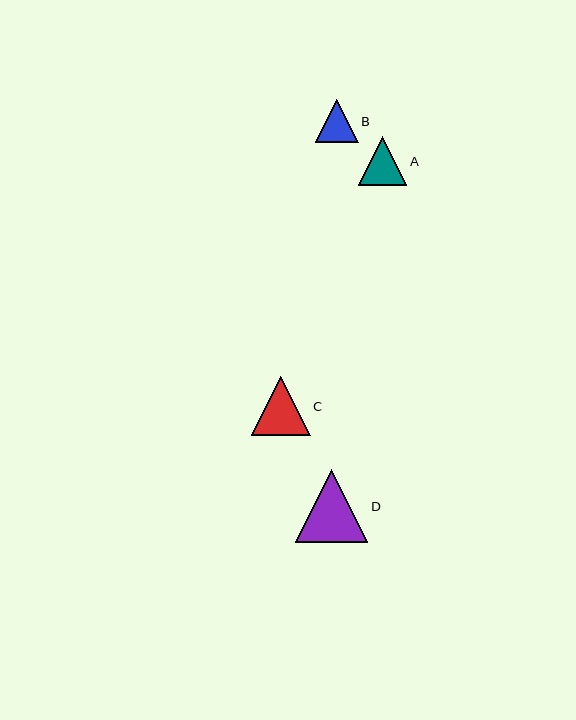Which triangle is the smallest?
Triangle B is the smallest with a size of approximately 43 pixels.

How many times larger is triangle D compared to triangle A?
Triangle D is approximately 1.5 times the size of triangle A.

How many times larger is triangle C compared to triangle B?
Triangle C is approximately 1.4 times the size of triangle B.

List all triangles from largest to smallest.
From largest to smallest: D, C, A, B.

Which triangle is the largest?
Triangle D is the largest with a size of approximately 73 pixels.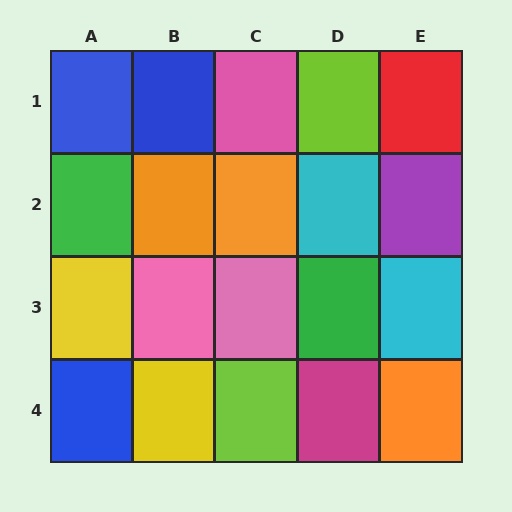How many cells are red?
1 cell is red.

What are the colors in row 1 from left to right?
Blue, blue, pink, lime, red.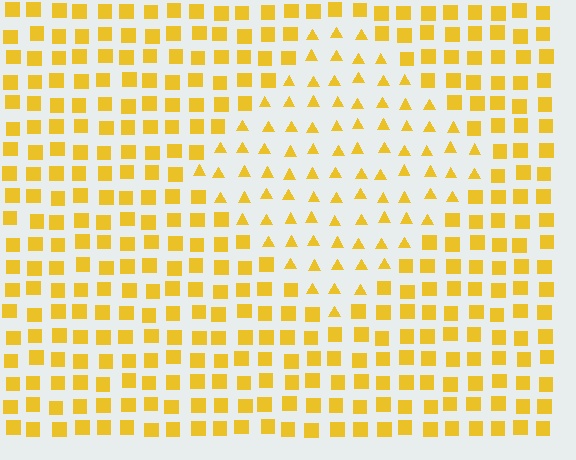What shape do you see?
I see a diamond.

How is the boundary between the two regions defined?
The boundary is defined by a change in element shape: triangles inside vs. squares outside. All elements share the same color and spacing.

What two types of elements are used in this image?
The image uses triangles inside the diamond region and squares outside it.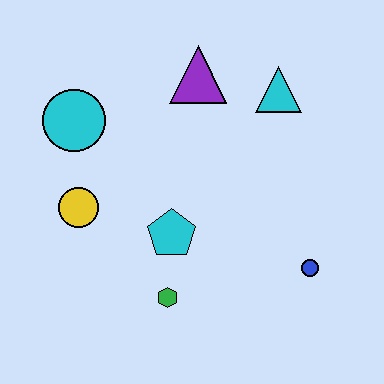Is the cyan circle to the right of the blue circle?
No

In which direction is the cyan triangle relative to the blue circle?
The cyan triangle is above the blue circle.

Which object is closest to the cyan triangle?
The purple triangle is closest to the cyan triangle.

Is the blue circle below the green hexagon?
No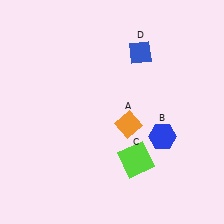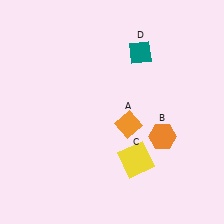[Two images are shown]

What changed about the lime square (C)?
In Image 1, C is lime. In Image 2, it changed to yellow.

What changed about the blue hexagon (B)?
In Image 1, B is blue. In Image 2, it changed to orange.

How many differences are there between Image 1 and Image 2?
There are 3 differences between the two images.